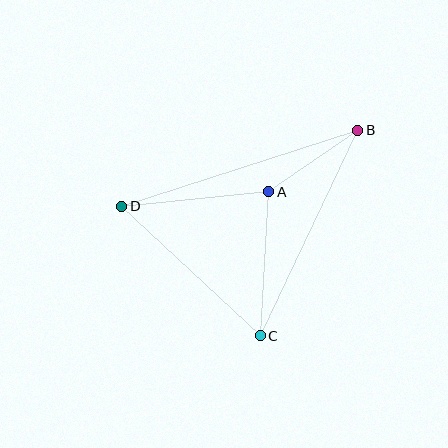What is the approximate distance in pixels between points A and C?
The distance between A and C is approximately 144 pixels.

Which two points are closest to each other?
Points A and B are closest to each other.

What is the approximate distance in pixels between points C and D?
The distance between C and D is approximately 190 pixels.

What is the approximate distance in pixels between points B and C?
The distance between B and C is approximately 227 pixels.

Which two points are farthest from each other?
Points B and D are farthest from each other.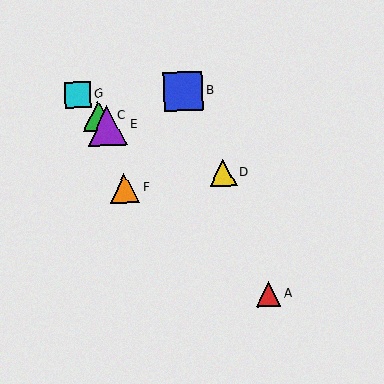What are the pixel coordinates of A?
Object A is at (269, 294).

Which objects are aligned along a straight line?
Objects A, C, E, G are aligned along a straight line.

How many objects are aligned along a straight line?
4 objects (A, C, E, G) are aligned along a straight line.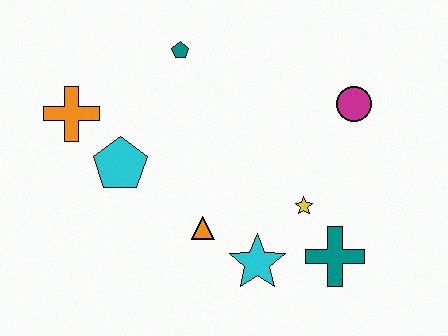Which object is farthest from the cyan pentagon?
The magenta circle is farthest from the cyan pentagon.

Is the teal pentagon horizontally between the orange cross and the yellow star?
Yes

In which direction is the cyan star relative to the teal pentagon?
The cyan star is below the teal pentagon.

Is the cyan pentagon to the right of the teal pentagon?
No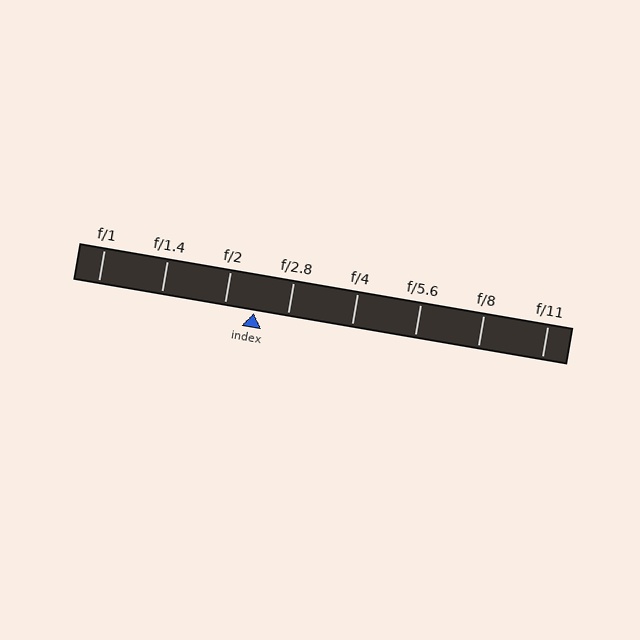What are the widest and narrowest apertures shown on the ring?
The widest aperture shown is f/1 and the narrowest is f/11.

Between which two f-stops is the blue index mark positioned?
The index mark is between f/2 and f/2.8.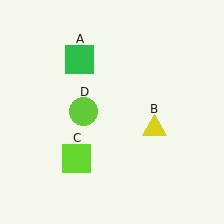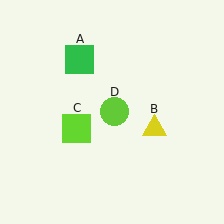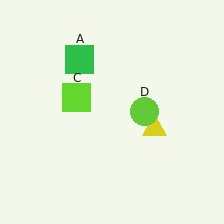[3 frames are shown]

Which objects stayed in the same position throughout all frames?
Green square (object A) and yellow triangle (object B) remained stationary.